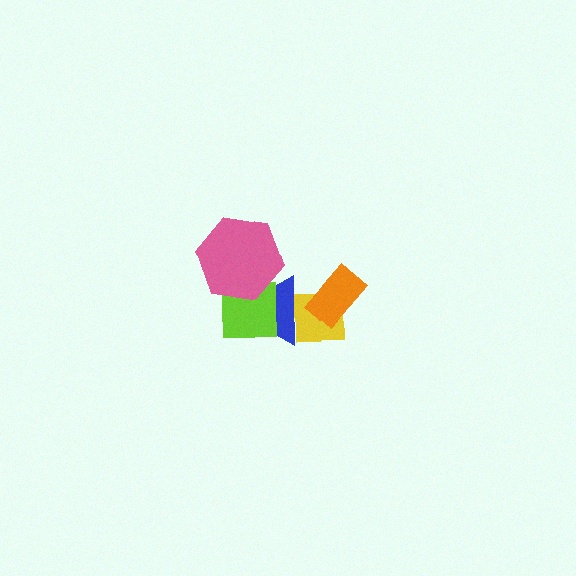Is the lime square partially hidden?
Yes, it is partially covered by another shape.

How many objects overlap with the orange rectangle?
1 object overlaps with the orange rectangle.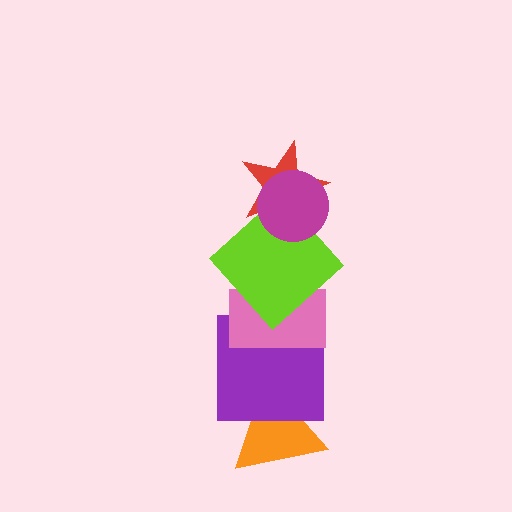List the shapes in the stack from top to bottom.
From top to bottom: the magenta circle, the red star, the lime diamond, the pink rectangle, the purple square, the orange triangle.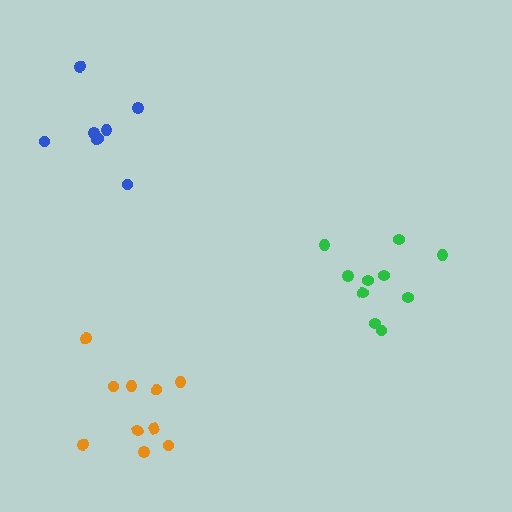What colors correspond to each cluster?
The clusters are colored: green, blue, orange.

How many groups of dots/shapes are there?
There are 3 groups.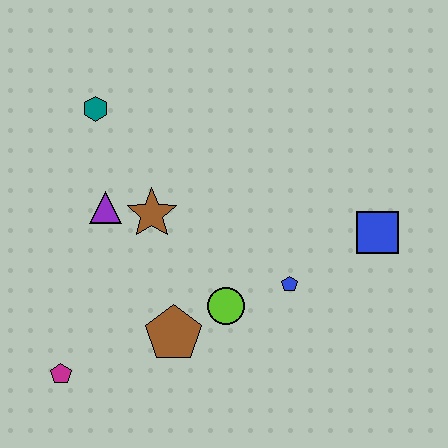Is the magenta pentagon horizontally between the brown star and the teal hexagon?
No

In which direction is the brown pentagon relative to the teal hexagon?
The brown pentagon is below the teal hexagon.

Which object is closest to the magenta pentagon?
The brown pentagon is closest to the magenta pentagon.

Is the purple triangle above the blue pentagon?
Yes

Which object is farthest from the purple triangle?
The blue square is farthest from the purple triangle.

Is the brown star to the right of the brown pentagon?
No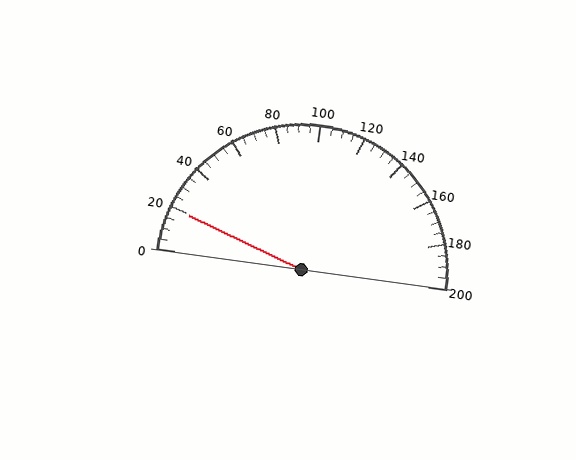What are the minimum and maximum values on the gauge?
The gauge ranges from 0 to 200.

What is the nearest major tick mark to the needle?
The nearest major tick mark is 20.